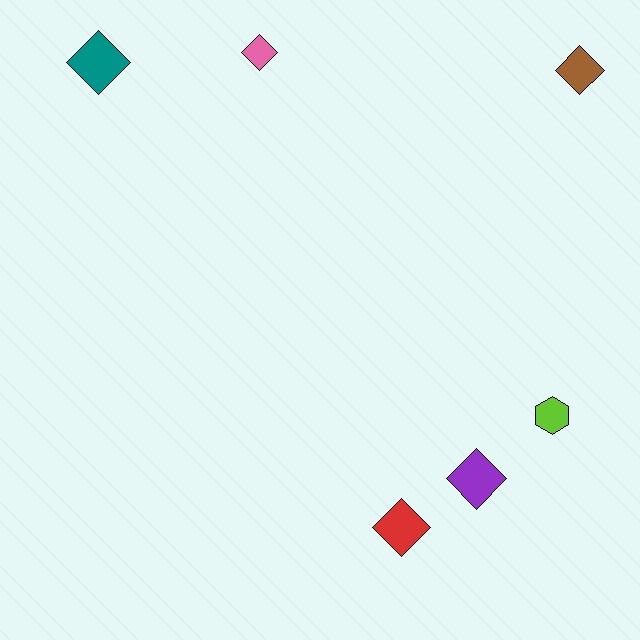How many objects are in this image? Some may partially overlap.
There are 6 objects.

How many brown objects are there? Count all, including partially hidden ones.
There is 1 brown object.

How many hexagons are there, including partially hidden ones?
There is 1 hexagon.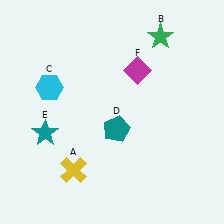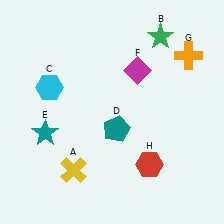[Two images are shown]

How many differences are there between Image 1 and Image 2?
There are 2 differences between the two images.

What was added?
An orange cross (G), a red hexagon (H) were added in Image 2.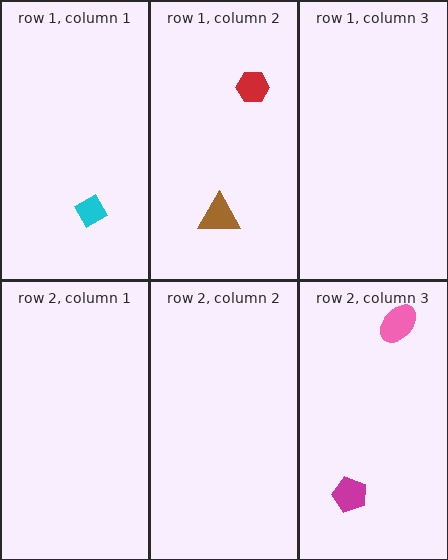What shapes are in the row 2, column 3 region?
The pink ellipse, the magenta pentagon.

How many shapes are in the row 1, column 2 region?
2.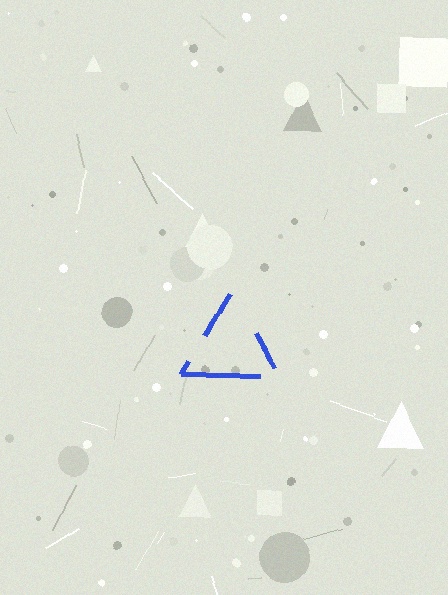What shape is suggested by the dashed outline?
The dashed outline suggests a triangle.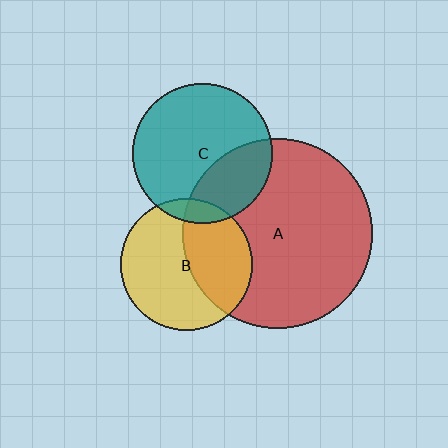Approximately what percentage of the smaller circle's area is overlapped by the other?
Approximately 30%.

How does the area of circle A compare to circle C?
Approximately 1.8 times.